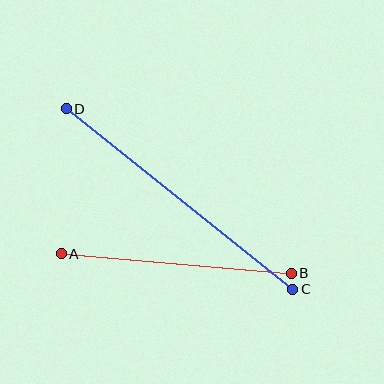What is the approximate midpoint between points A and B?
The midpoint is at approximately (176, 264) pixels.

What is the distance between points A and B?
The distance is approximately 231 pixels.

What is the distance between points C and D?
The distance is approximately 290 pixels.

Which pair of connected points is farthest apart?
Points C and D are farthest apart.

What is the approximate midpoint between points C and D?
The midpoint is at approximately (179, 199) pixels.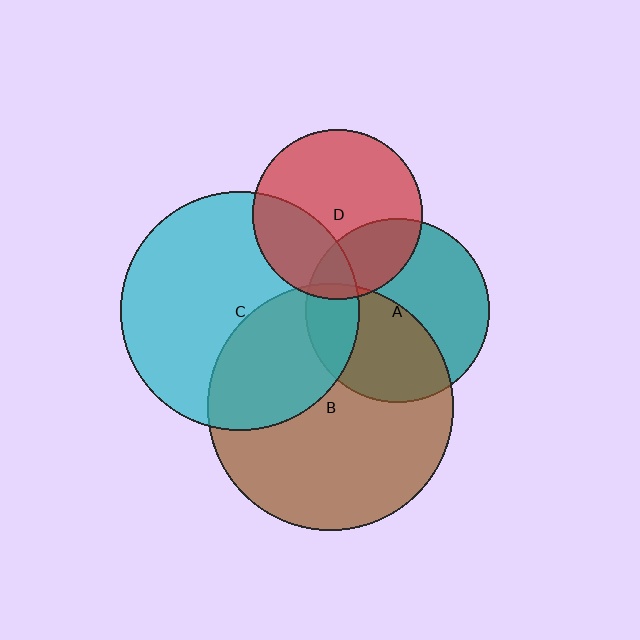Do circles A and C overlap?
Yes.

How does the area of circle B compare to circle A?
Approximately 1.8 times.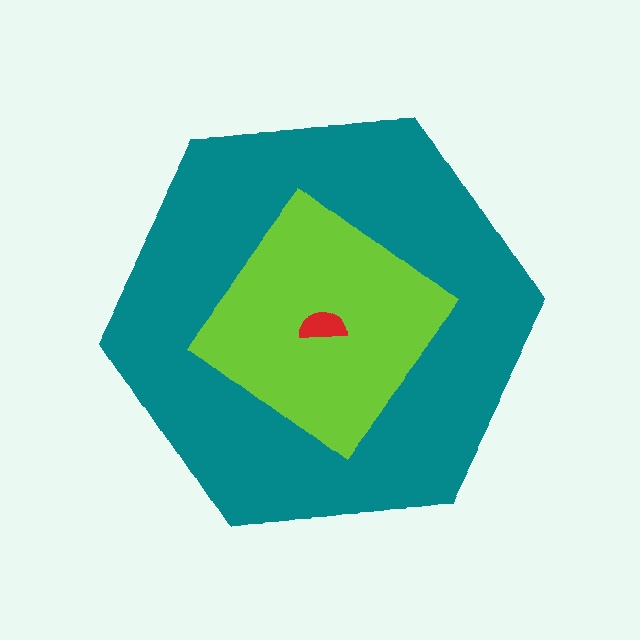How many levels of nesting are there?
3.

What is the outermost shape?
The teal hexagon.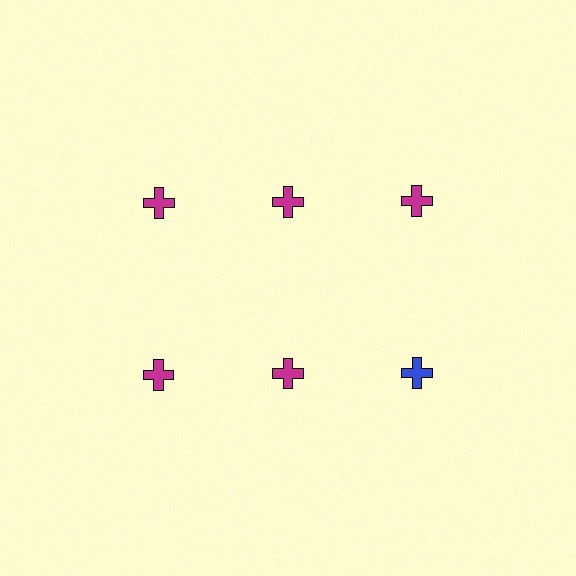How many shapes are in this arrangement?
There are 6 shapes arranged in a grid pattern.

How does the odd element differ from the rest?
It has a different color: blue instead of magenta.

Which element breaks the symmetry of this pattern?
The blue cross in the second row, center column breaks the symmetry. All other shapes are magenta crosses.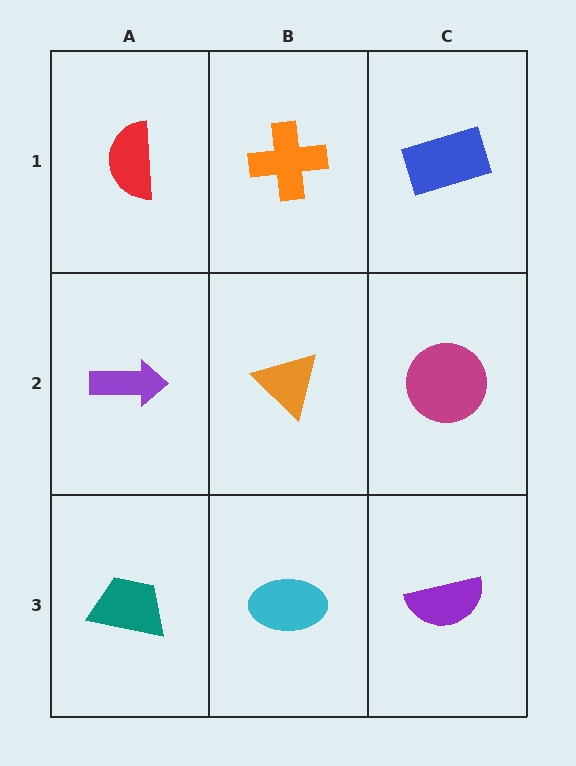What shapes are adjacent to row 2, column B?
An orange cross (row 1, column B), a cyan ellipse (row 3, column B), a purple arrow (row 2, column A), a magenta circle (row 2, column C).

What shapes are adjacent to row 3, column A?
A purple arrow (row 2, column A), a cyan ellipse (row 3, column B).